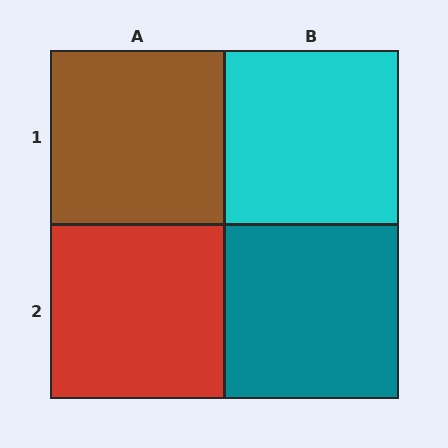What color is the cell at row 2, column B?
Teal.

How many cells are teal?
1 cell is teal.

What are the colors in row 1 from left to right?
Brown, cyan.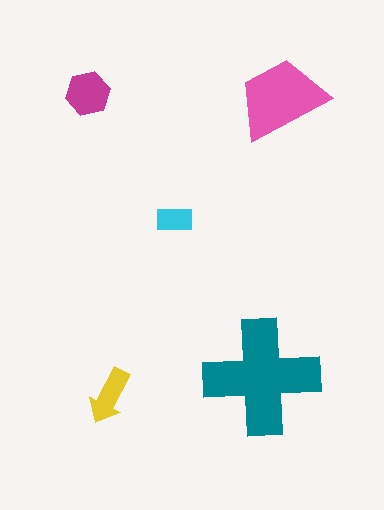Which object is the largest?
The teal cross.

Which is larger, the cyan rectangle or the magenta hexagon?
The magenta hexagon.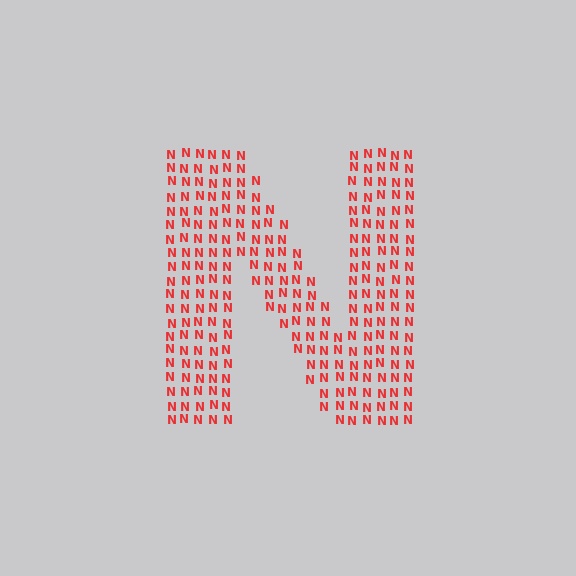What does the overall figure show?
The overall figure shows the letter N.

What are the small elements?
The small elements are letter N's.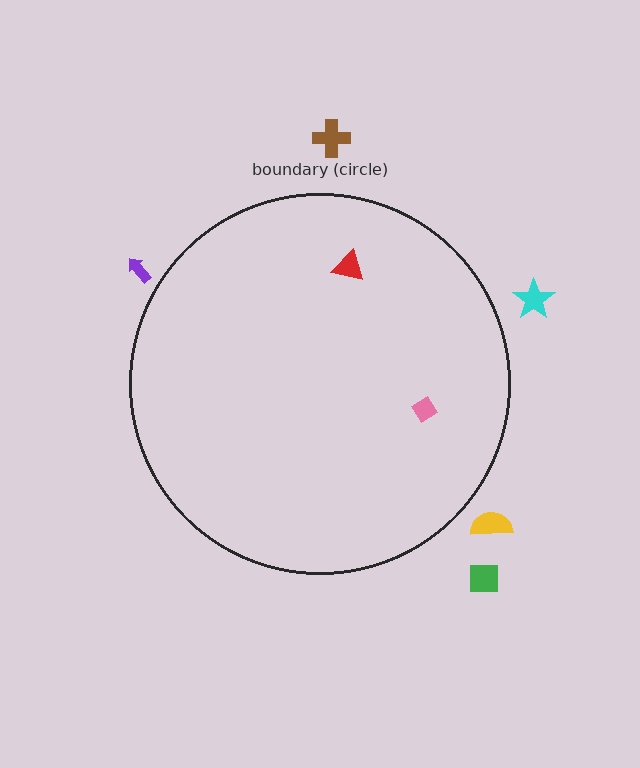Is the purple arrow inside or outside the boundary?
Outside.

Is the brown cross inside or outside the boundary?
Outside.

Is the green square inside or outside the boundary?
Outside.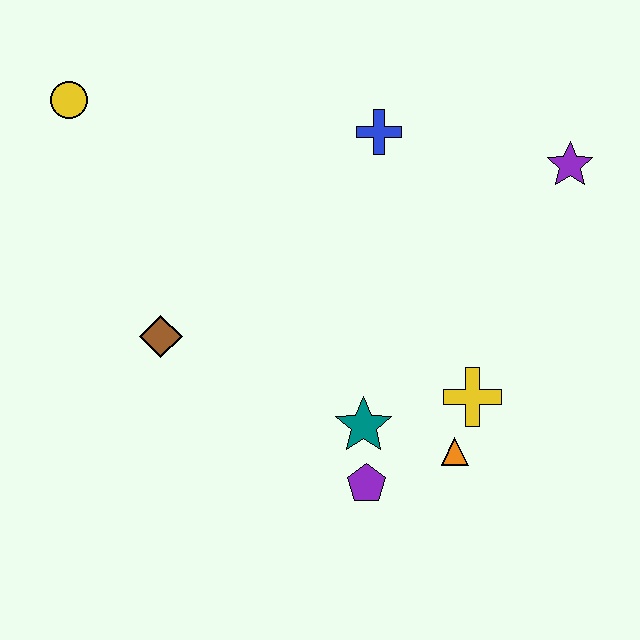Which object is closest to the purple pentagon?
The teal star is closest to the purple pentagon.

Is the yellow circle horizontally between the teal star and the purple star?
No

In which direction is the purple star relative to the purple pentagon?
The purple star is above the purple pentagon.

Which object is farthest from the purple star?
The yellow circle is farthest from the purple star.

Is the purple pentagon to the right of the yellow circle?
Yes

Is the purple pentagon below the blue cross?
Yes